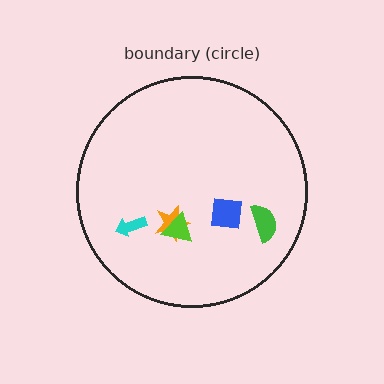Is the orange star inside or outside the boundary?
Inside.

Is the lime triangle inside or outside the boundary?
Inside.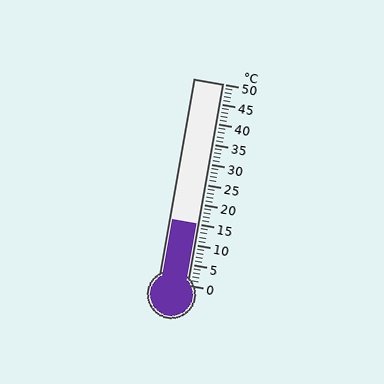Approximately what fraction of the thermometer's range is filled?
The thermometer is filled to approximately 30% of its range.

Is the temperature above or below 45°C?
The temperature is below 45°C.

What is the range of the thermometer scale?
The thermometer scale ranges from 0°C to 50°C.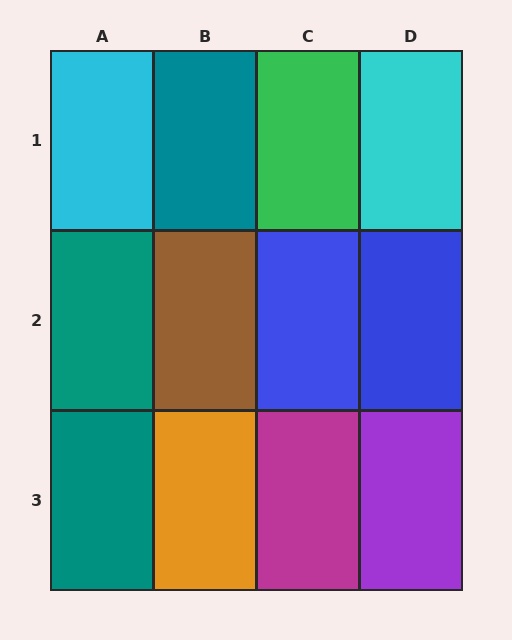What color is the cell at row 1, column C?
Green.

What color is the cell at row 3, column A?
Teal.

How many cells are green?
1 cell is green.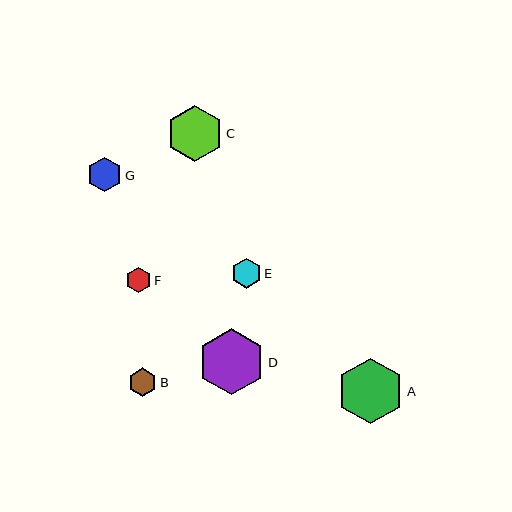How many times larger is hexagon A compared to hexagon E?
Hexagon A is approximately 2.2 times the size of hexagon E.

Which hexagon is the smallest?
Hexagon F is the smallest with a size of approximately 25 pixels.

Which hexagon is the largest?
Hexagon D is the largest with a size of approximately 66 pixels.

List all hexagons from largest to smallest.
From largest to smallest: D, A, C, G, E, B, F.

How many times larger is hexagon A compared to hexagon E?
Hexagon A is approximately 2.2 times the size of hexagon E.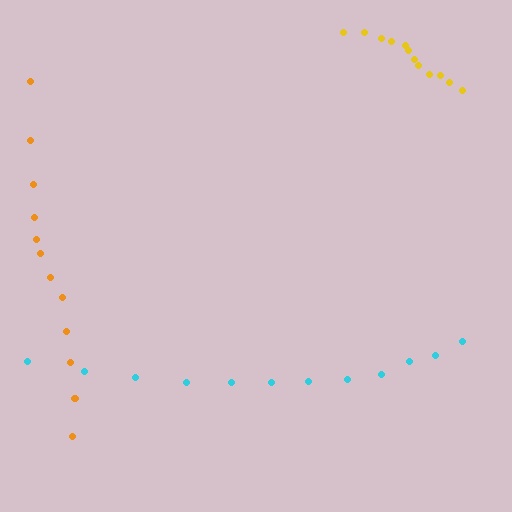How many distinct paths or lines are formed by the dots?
There are 3 distinct paths.